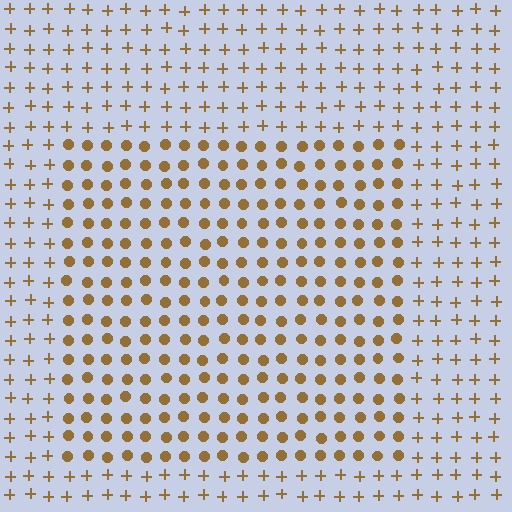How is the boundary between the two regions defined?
The boundary is defined by a change in element shape: circles inside vs. plus signs outside. All elements share the same color and spacing.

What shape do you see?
I see a rectangle.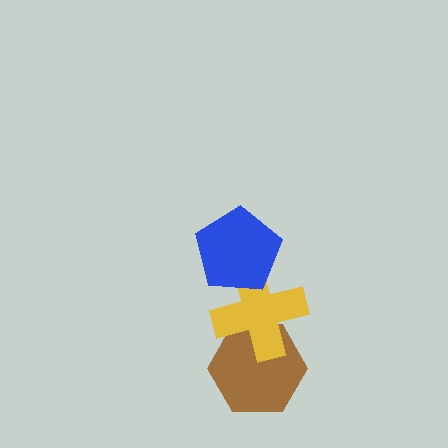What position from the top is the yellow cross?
The yellow cross is 2nd from the top.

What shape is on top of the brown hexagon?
The yellow cross is on top of the brown hexagon.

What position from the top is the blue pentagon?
The blue pentagon is 1st from the top.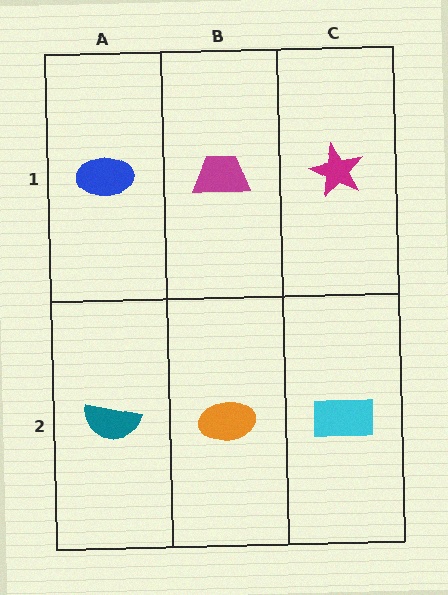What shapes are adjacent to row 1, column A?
A teal semicircle (row 2, column A), a magenta trapezoid (row 1, column B).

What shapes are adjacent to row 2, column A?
A blue ellipse (row 1, column A), an orange ellipse (row 2, column B).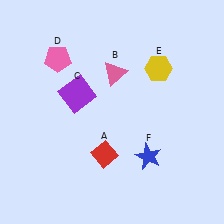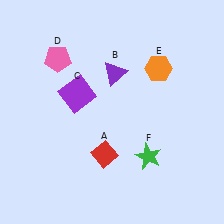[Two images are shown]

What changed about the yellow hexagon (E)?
In Image 1, E is yellow. In Image 2, it changed to orange.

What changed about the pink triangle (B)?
In Image 1, B is pink. In Image 2, it changed to purple.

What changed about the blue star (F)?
In Image 1, F is blue. In Image 2, it changed to green.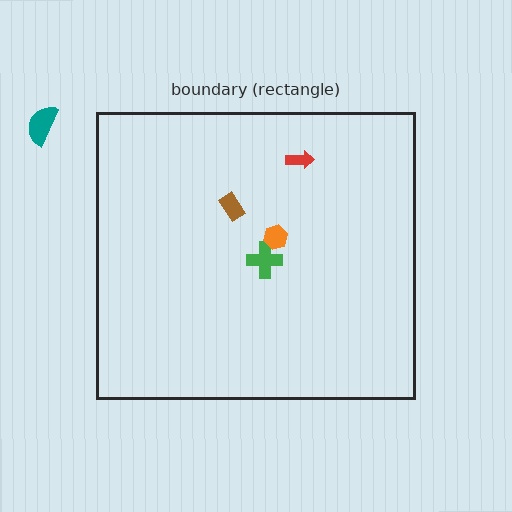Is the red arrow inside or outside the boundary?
Inside.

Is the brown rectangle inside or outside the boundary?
Inside.